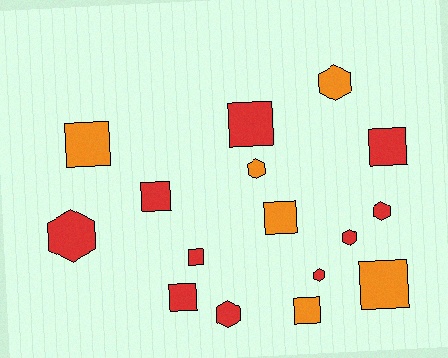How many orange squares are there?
There are 4 orange squares.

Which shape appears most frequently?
Square, with 9 objects.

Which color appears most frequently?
Red, with 10 objects.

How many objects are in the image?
There are 16 objects.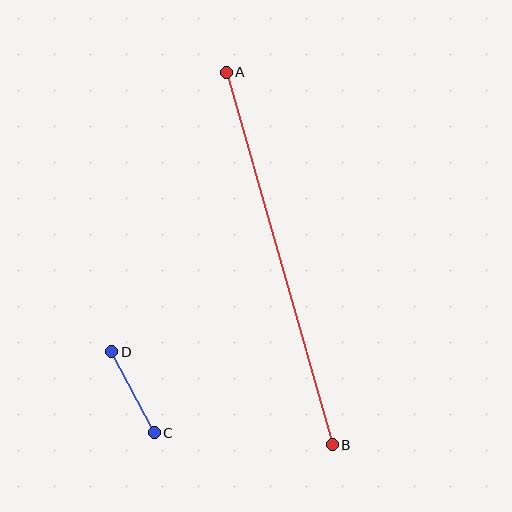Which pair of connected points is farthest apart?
Points A and B are farthest apart.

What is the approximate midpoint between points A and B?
The midpoint is at approximately (279, 258) pixels.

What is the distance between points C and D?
The distance is approximately 92 pixels.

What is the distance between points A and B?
The distance is approximately 387 pixels.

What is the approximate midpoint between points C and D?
The midpoint is at approximately (133, 392) pixels.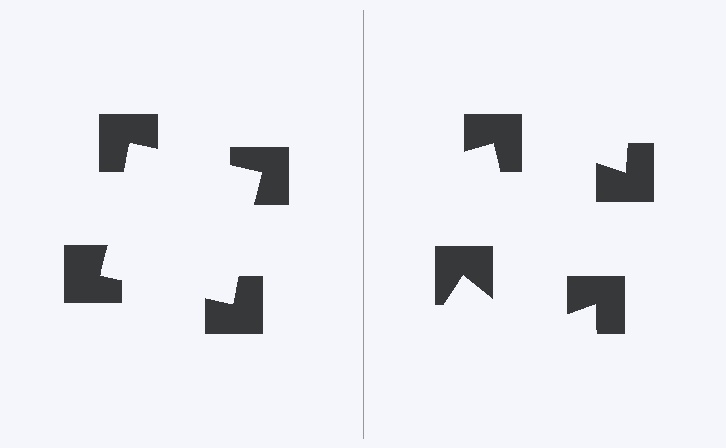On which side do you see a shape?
An illusory square appears on the left side. On the right side the wedge cuts are rotated, so no coherent shape forms.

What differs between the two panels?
The notched squares are positioned identically on both sides; only the wedge orientations differ. On the left they align to a square; on the right they are misaligned.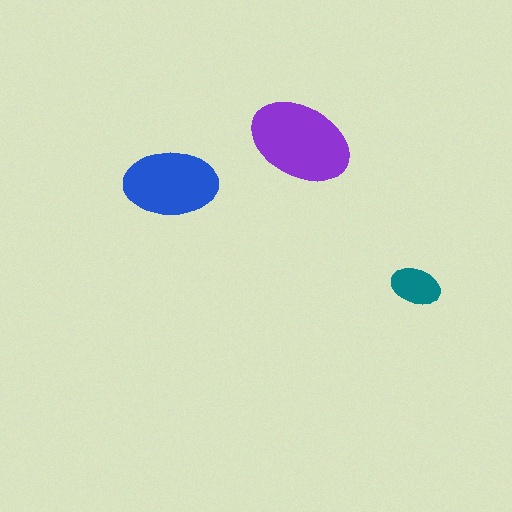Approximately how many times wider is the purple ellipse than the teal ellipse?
About 2 times wider.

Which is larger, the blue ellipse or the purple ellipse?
The purple one.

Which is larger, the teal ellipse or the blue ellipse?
The blue one.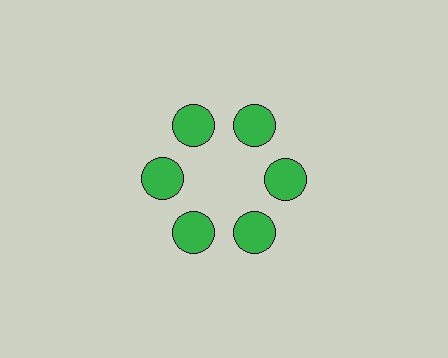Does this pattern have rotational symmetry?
Yes, this pattern has 6-fold rotational symmetry. It looks the same after rotating 60 degrees around the center.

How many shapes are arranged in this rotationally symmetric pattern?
There are 6 shapes, arranged in 6 groups of 1.